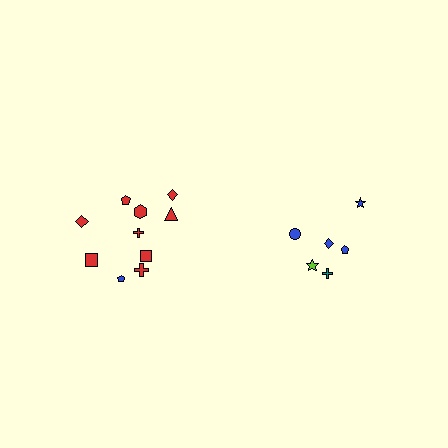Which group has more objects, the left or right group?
The left group.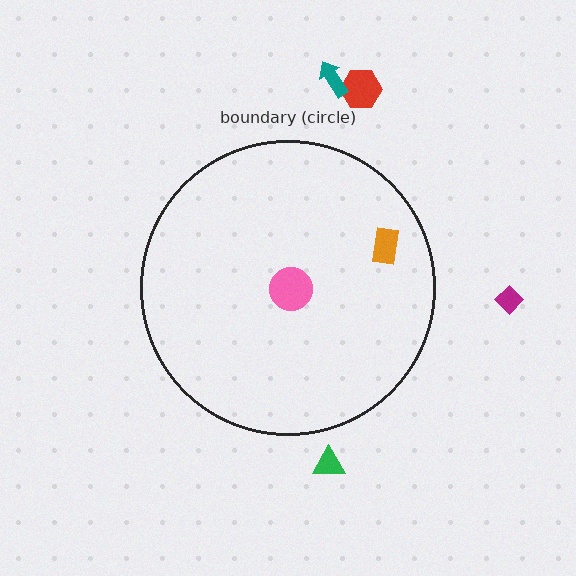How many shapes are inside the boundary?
2 inside, 4 outside.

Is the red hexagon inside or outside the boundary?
Outside.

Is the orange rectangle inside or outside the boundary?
Inside.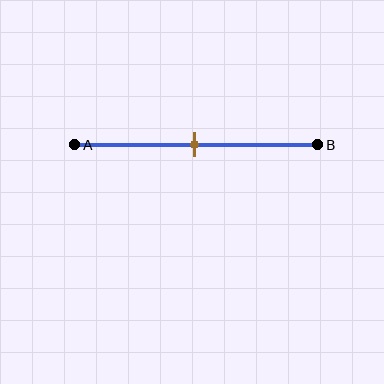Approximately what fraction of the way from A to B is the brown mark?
The brown mark is approximately 50% of the way from A to B.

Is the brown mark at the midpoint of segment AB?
Yes, the mark is approximately at the midpoint.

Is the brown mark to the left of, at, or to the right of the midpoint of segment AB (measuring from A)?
The brown mark is approximately at the midpoint of segment AB.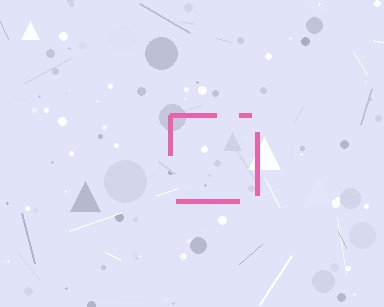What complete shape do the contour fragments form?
The contour fragments form a square.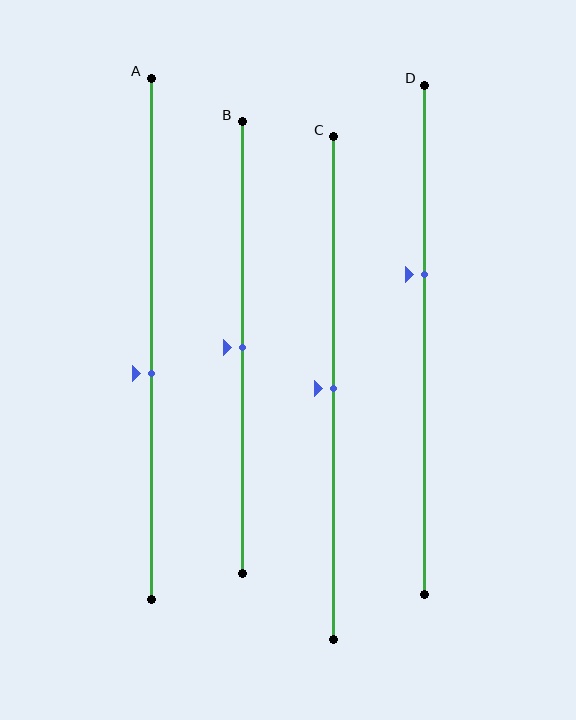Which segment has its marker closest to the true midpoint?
Segment B has its marker closest to the true midpoint.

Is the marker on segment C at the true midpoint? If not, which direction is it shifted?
Yes, the marker on segment C is at the true midpoint.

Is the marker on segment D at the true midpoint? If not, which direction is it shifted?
No, the marker on segment D is shifted upward by about 13% of the segment length.